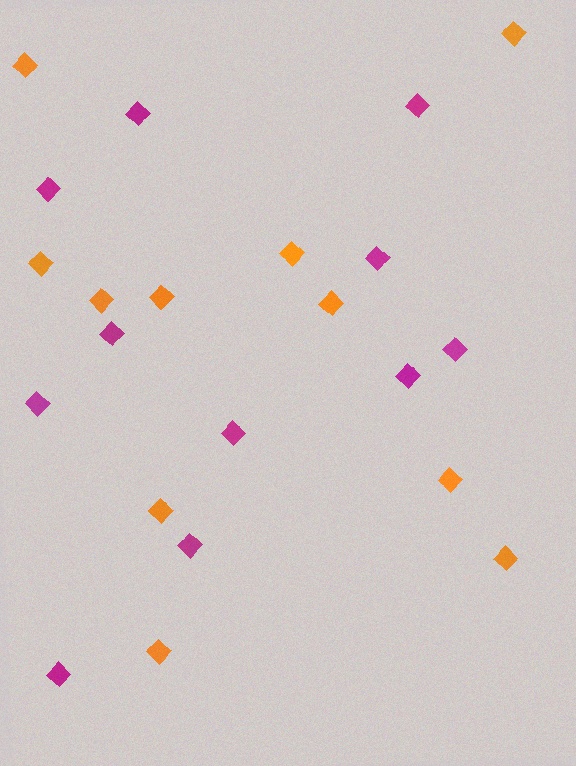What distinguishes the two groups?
There are 2 groups: one group of magenta diamonds (11) and one group of orange diamonds (11).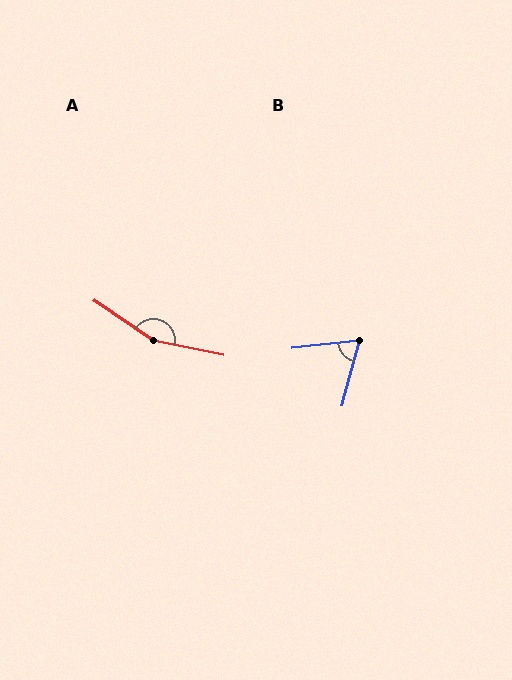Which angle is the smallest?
B, at approximately 69 degrees.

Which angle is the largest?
A, at approximately 158 degrees.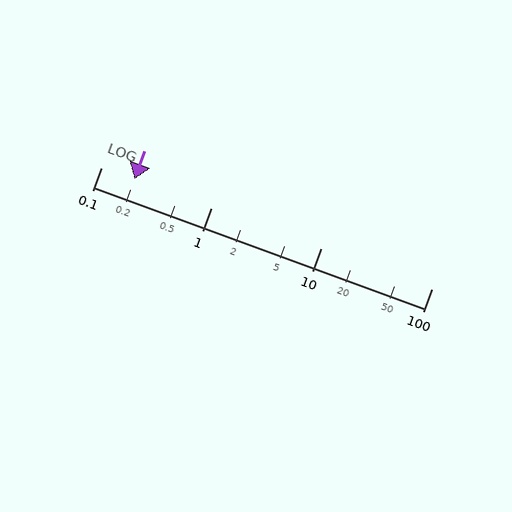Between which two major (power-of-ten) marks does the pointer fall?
The pointer is between 0.1 and 1.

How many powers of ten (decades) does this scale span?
The scale spans 3 decades, from 0.1 to 100.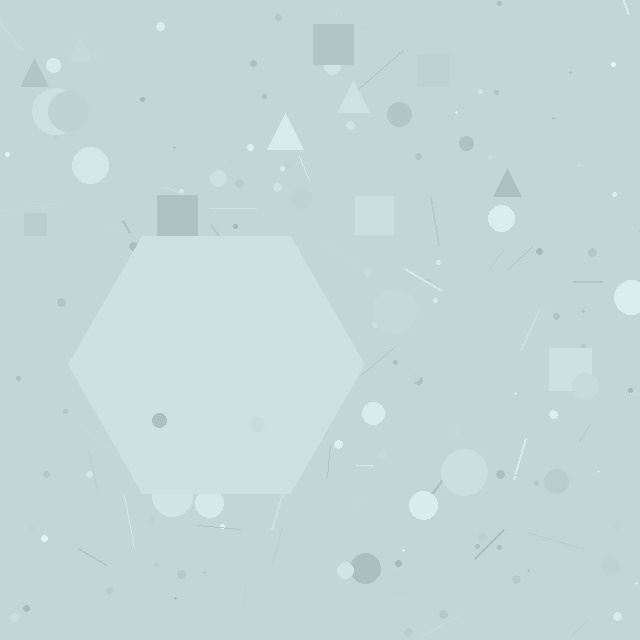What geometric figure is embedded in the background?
A hexagon is embedded in the background.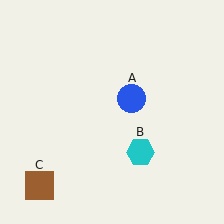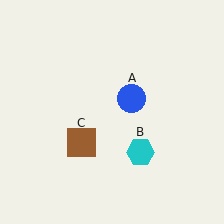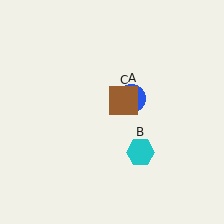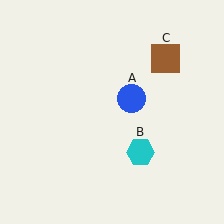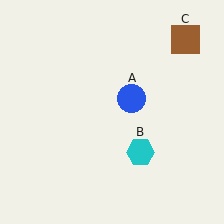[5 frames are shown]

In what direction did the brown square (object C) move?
The brown square (object C) moved up and to the right.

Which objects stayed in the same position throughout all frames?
Blue circle (object A) and cyan hexagon (object B) remained stationary.